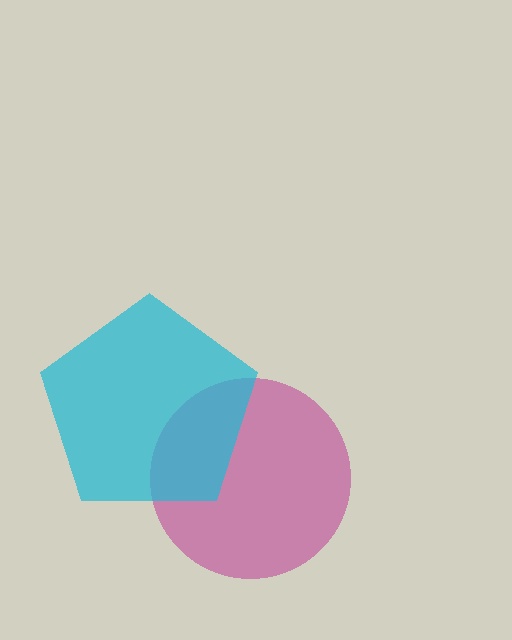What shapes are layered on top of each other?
The layered shapes are: a magenta circle, a cyan pentagon.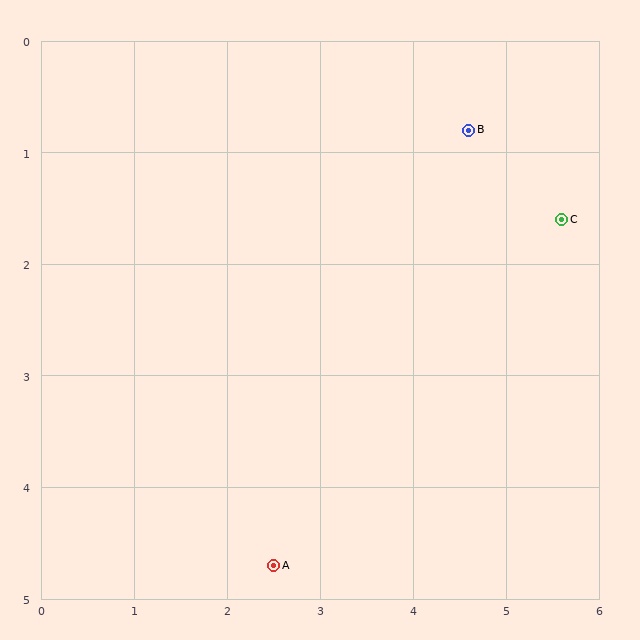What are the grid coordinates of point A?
Point A is at approximately (2.5, 4.7).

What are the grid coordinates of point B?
Point B is at approximately (4.6, 0.8).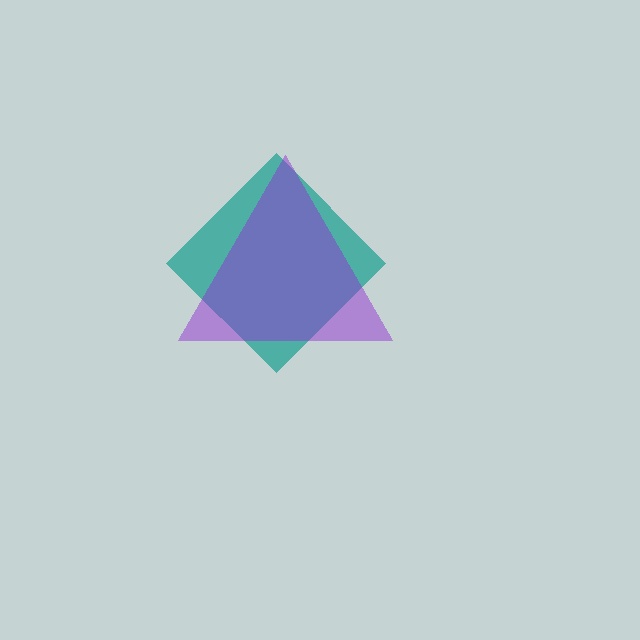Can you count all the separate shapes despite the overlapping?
Yes, there are 2 separate shapes.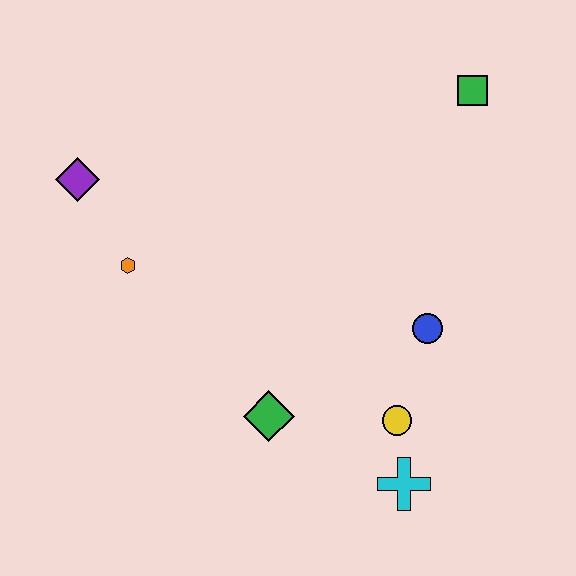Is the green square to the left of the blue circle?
No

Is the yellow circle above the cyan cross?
Yes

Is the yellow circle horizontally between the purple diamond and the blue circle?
Yes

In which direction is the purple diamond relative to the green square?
The purple diamond is to the left of the green square.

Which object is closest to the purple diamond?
The orange hexagon is closest to the purple diamond.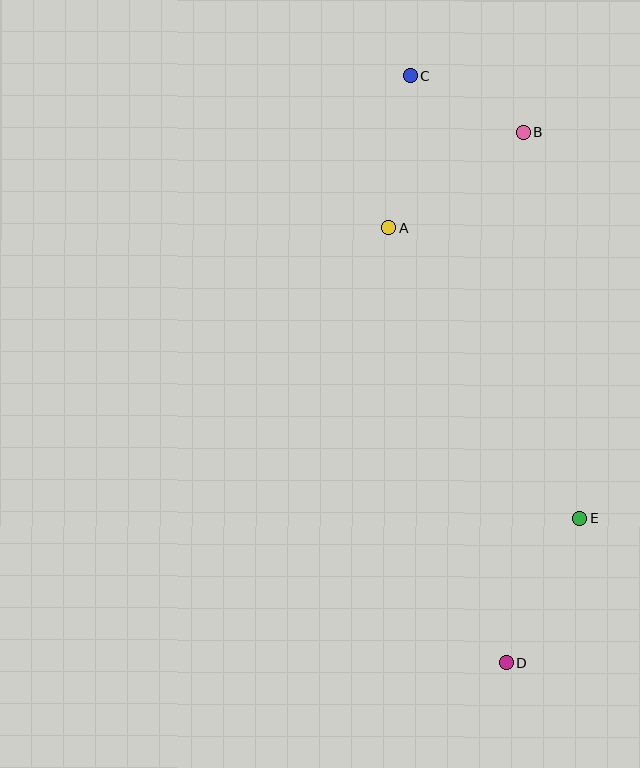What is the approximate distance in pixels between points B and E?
The distance between B and E is approximately 390 pixels.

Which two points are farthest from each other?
Points C and D are farthest from each other.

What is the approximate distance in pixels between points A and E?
The distance between A and E is approximately 347 pixels.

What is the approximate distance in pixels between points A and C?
The distance between A and C is approximately 154 pixels.